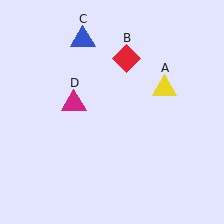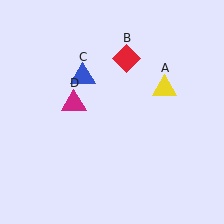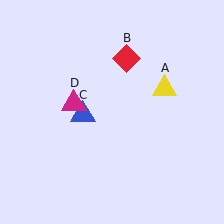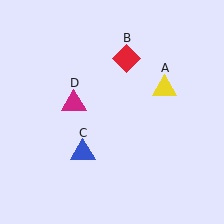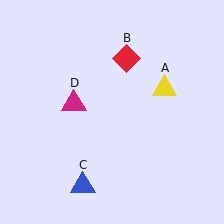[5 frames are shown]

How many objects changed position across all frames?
1 object changed position: blue triangle (object C).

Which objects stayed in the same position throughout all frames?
Yellow triangle (object A) and red diamond (object B) and magenta triangle (object D) remained stationary.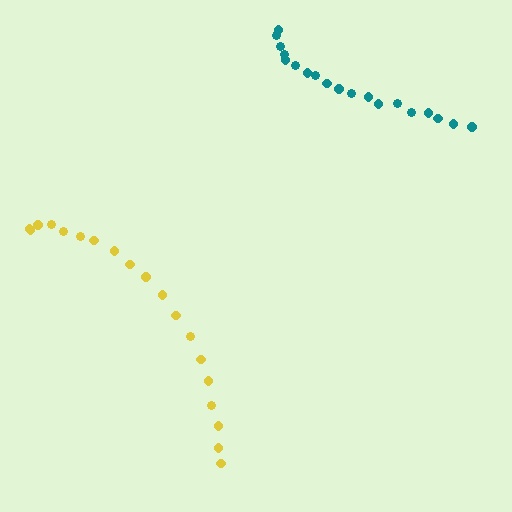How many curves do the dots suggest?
There are 2 distinct paths.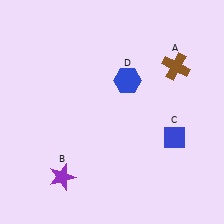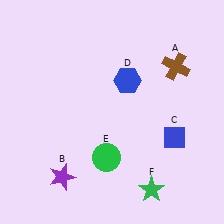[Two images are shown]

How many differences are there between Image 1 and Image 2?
There are 2 differences between the two images.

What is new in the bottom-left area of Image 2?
A green circle (E) was added in the bottom-left area of Image 2.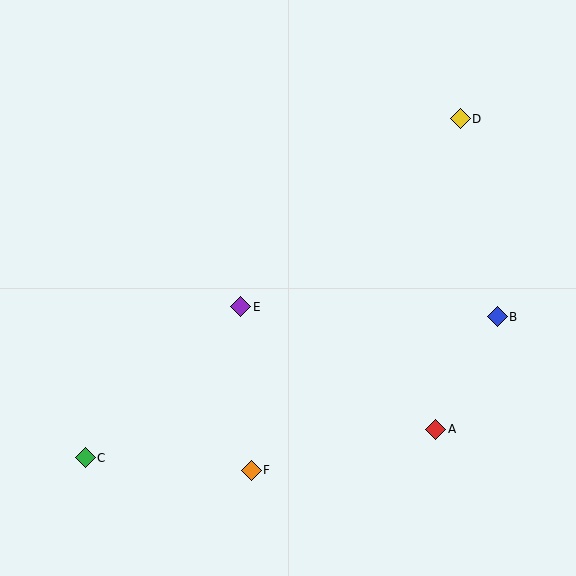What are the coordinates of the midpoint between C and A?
The midpoint between C and A is at (260, 443).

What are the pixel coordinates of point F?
Point F is at (251, 470).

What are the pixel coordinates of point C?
Point C is at (85, 458).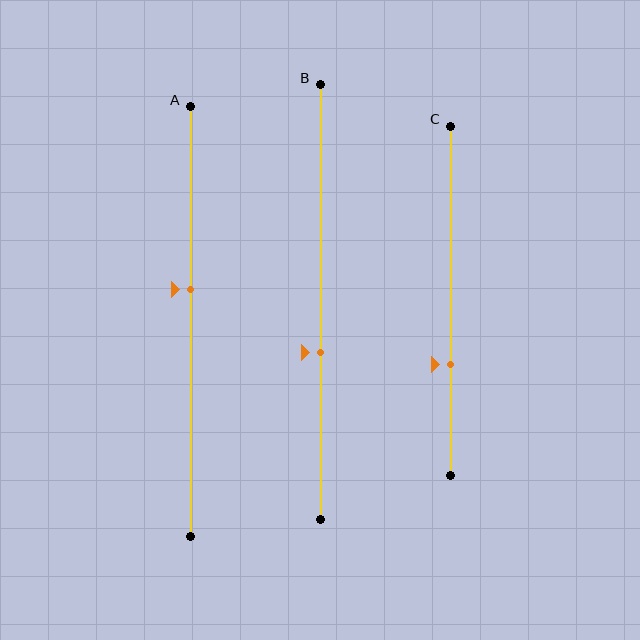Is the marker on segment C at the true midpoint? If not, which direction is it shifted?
No, the marker on segment C is shifted downward by about 18% of the segment length.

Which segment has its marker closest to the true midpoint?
Segment A has its marker closest to the true midpoint.